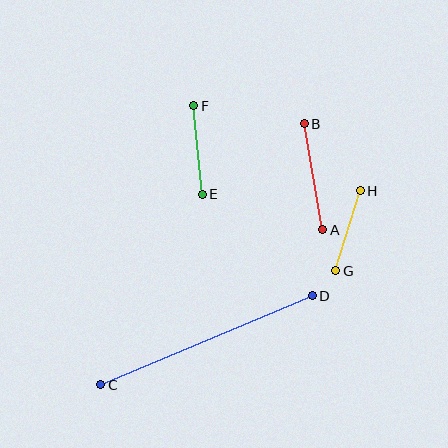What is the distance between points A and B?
The distance is approximately 108 pixels.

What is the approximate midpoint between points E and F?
The midpoint is at approximately (198, 150) pixels.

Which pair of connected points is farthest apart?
Points C and D are farthest apart.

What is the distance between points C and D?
The distance is approximately 230 pixels.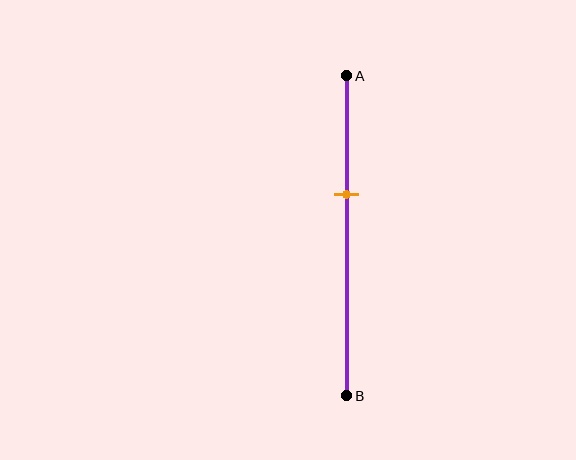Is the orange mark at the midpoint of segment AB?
No, the mark is at about 35% from A, not at the 50% midpoint.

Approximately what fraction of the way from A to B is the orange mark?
The orange mark is approximately 35% of the way from A to B.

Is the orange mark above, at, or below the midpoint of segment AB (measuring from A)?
The orange mark is above the midpoint of segment AB.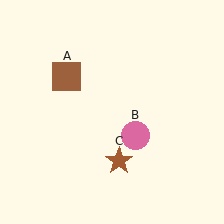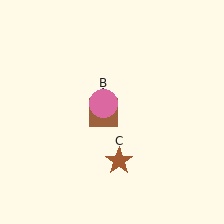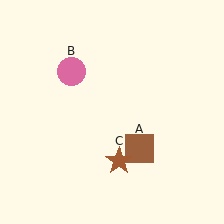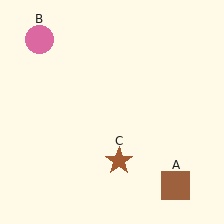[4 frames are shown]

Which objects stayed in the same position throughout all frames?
Brown star (object C) remained stationary.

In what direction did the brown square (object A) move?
The brown square (object A) moved down and to the right.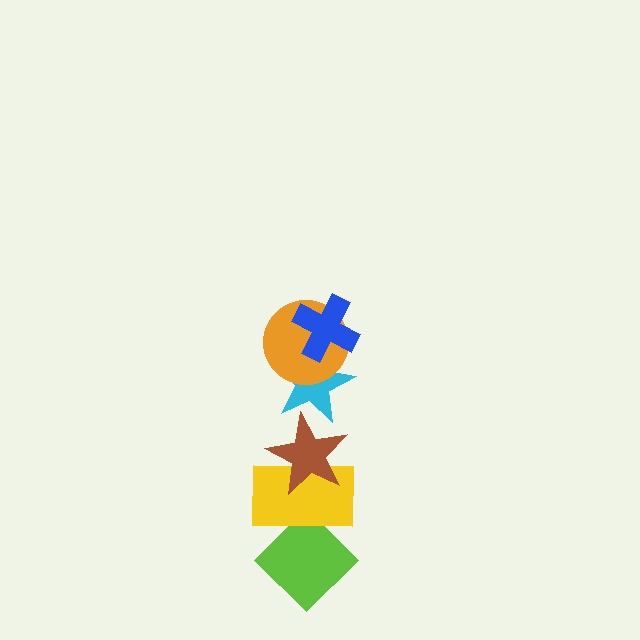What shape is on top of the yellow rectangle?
The brown star is on top of the yellow rectangle.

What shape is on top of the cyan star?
The orange circle is on top of the cyan star.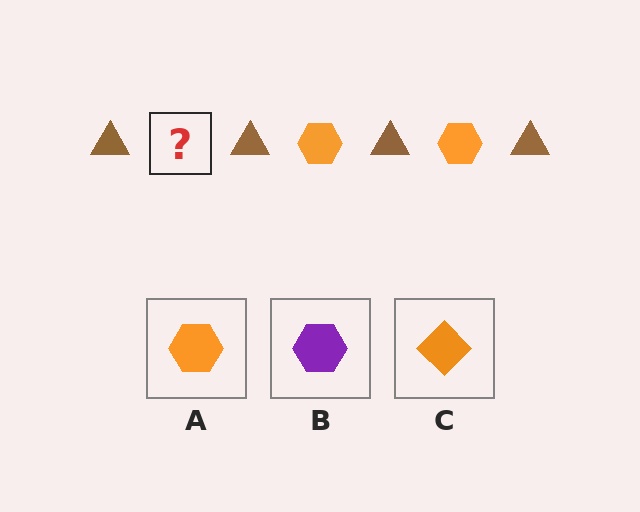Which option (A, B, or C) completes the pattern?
A.